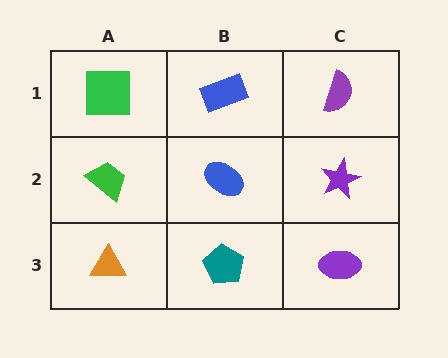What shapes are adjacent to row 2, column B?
A blue rectangle (row 1, column B), a teal pentagon (row 3, column B), a green trapezoid (row 2, column A), a purple star (row 2, column C).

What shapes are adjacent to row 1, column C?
A purple star (row 2, column C), a blue rectangle (row 1, column B).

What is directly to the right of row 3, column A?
A teal pentagon.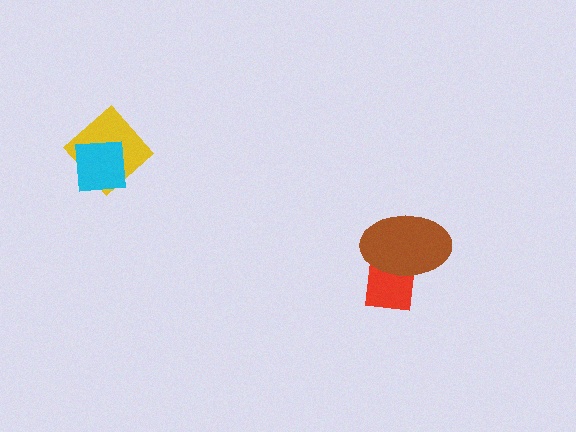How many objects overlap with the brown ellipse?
1 object overlaps with the brown ellipse.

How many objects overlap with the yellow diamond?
1 object overlaps with the yellow diamond.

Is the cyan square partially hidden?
No, no other shape covers it.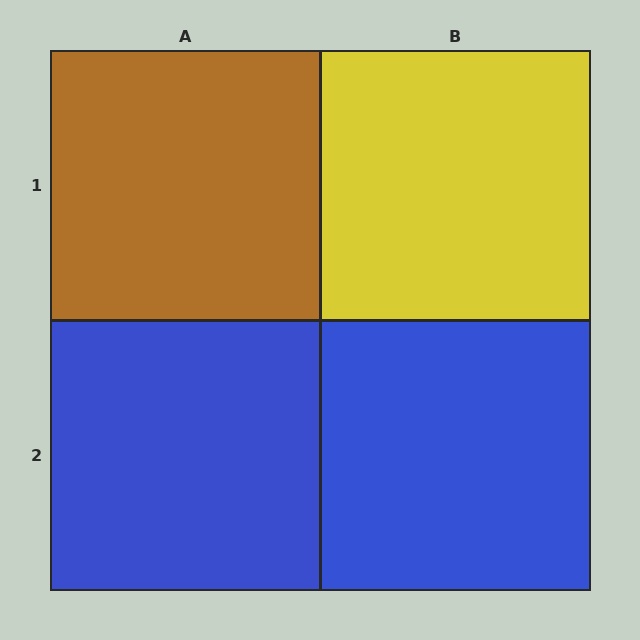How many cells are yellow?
1 cell is yellow.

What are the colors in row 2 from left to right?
Blue, blue.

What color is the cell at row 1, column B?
Yellow.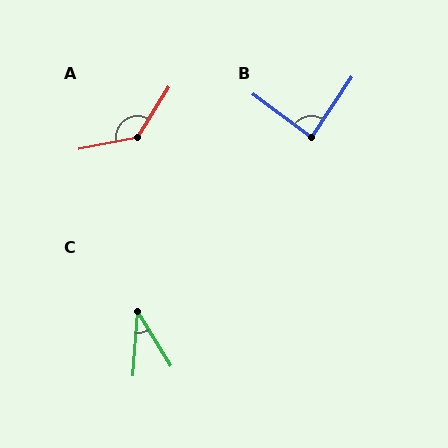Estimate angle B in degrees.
Approximately 87 degrees.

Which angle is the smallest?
C, at approximately 36 degrees.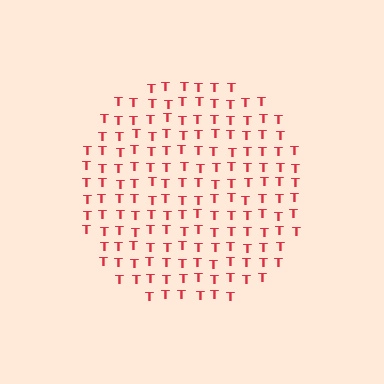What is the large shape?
The large shape is a circle.